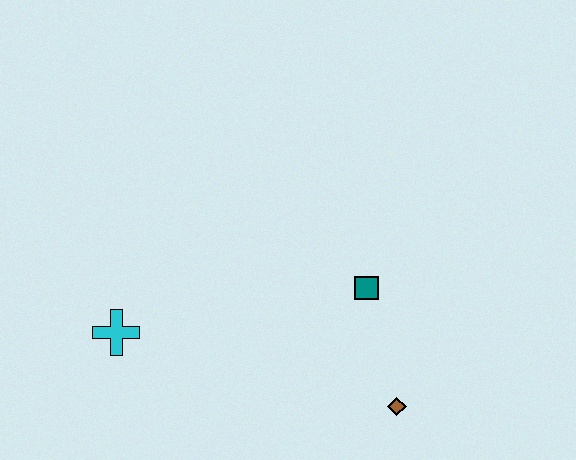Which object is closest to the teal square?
The brown diamond is closest to the teal square.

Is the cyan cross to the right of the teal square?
No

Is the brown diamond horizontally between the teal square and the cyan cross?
No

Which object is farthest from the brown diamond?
The cyan cross is farthest from the brown diamond.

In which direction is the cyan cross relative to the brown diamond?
The cyan cross is to the left of the brown diamond.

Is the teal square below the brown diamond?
No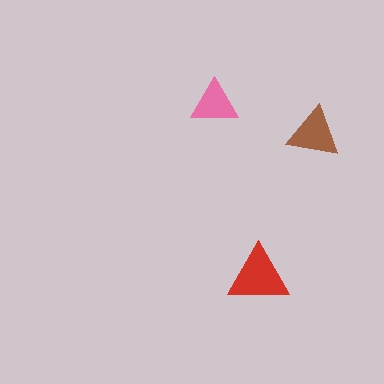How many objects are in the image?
There are 3 objects in the image.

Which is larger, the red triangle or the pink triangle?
The red one.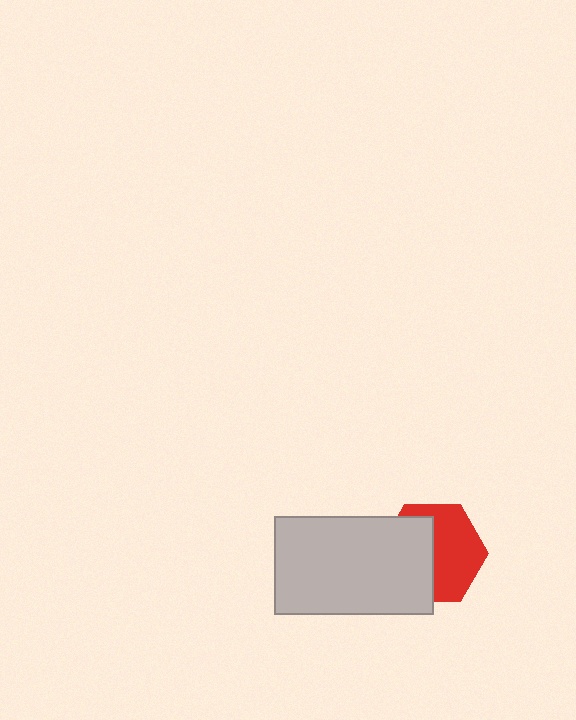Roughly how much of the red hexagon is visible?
About half of it is visible (roughly 53%).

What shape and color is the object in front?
The object in front is a light gray rectangle.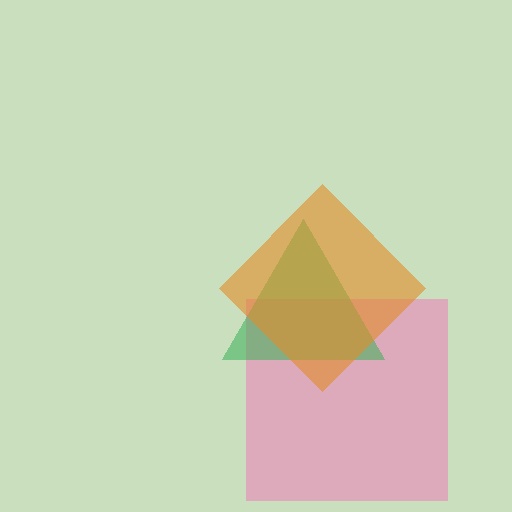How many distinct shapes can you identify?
There are 3 distinct shapes: a pink square, a green triangle, an orange diamond.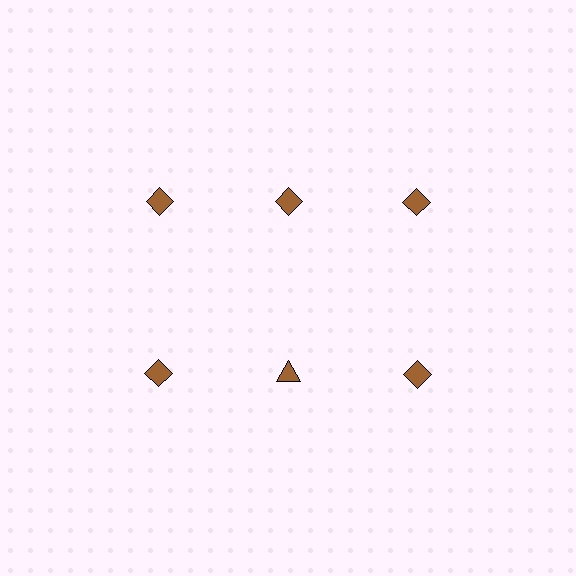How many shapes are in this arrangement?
There are 6 shapes arranged in a grid pattern.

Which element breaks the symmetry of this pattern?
The brown triangle in the second row, second from left column breaks the symmetry. All other shapes are brown diamonds.